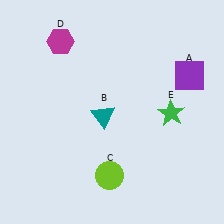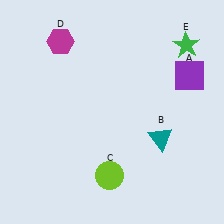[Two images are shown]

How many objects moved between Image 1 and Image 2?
2 objects moved between the two images.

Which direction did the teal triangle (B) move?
The teal triangle (B) moved right.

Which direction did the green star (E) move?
The green star (E) moved up.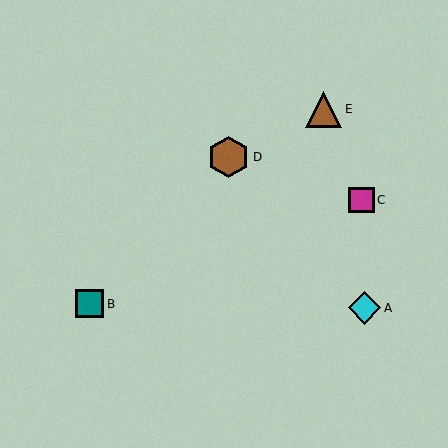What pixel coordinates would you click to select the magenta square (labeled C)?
Click at (361, 200) to select the magenta square C.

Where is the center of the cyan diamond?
The center of the cyan diamond is at (365, 308).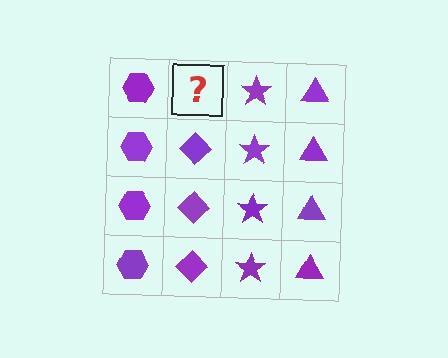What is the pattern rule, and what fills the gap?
The rule is that each column has a consistent shape. The gap should be filled with a purple diamond.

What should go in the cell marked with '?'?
The missing cell should contain a purple diamond.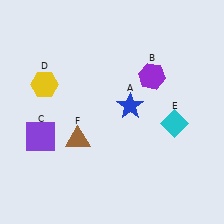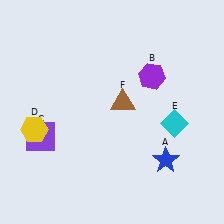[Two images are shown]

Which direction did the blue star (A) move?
The blue star (A) moved down.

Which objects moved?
The objects that moved are: the blue star (A), the yellow hexagon (D), the brown triangle (F).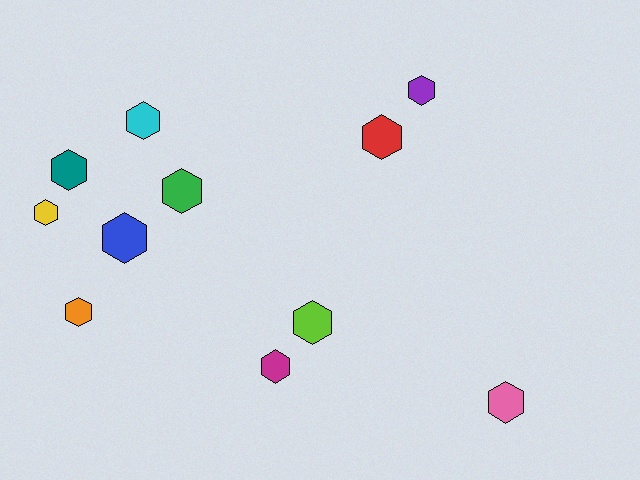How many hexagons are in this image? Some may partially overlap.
There are 11 hexagons.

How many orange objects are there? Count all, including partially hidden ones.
There is 1 orange object.